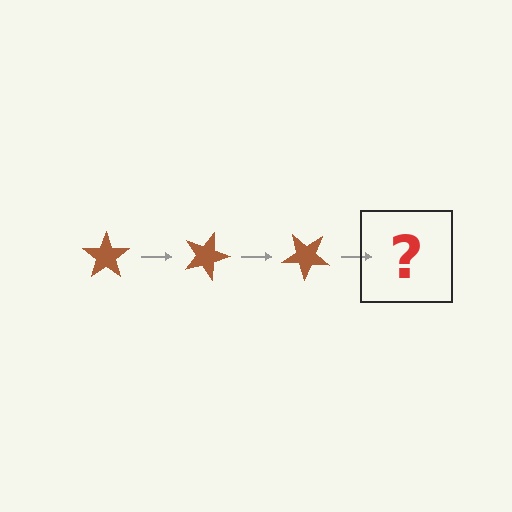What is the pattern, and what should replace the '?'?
The pattern is that the star rotates 20 degrees each step. The '?' should be a brown star rotated 60 degrees.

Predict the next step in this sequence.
The next step is a brown star rotated 60 degrees.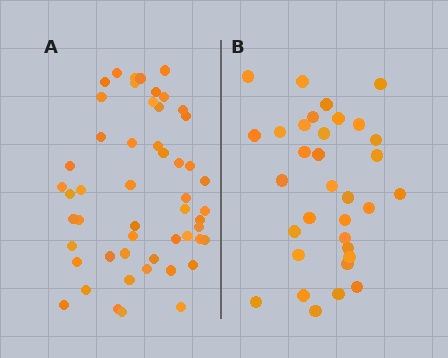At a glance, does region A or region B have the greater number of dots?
Region A (the left region) has more dots.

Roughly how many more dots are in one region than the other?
Region A has approximately 20 more dots than region B.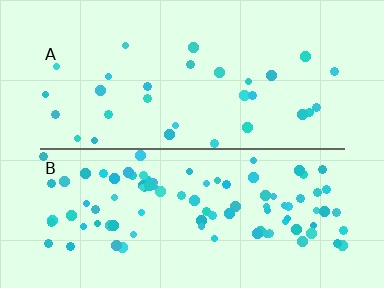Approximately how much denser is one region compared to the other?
Approximately 3.1× — region B over region A.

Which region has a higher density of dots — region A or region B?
B (the bottom).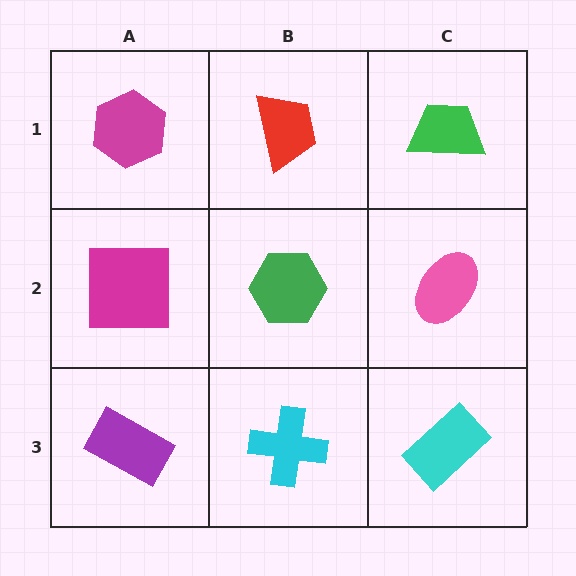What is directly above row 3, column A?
A magenta square.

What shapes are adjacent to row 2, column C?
A green trapezoid (row 1, column C), a cyan rectangle (row 3, column C), a green hexagon (row 2, column B).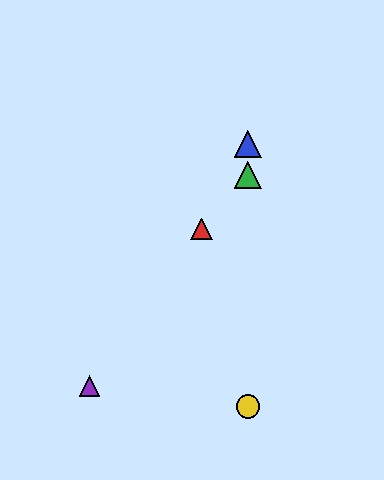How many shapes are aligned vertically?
3 shapes (the blue triangle, the green triangle, the yellow circle) are aligned vertically.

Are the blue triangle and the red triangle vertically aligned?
No, the blue triangle is at x≈248 and the red triangle is at x≈202.